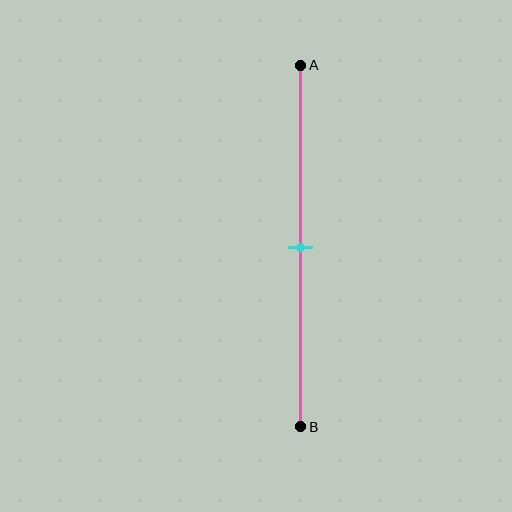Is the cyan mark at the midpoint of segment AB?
Yes, the mark is approximately at the midpoint.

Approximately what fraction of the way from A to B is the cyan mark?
The cyan mark is approximately 50% of the way from A to B.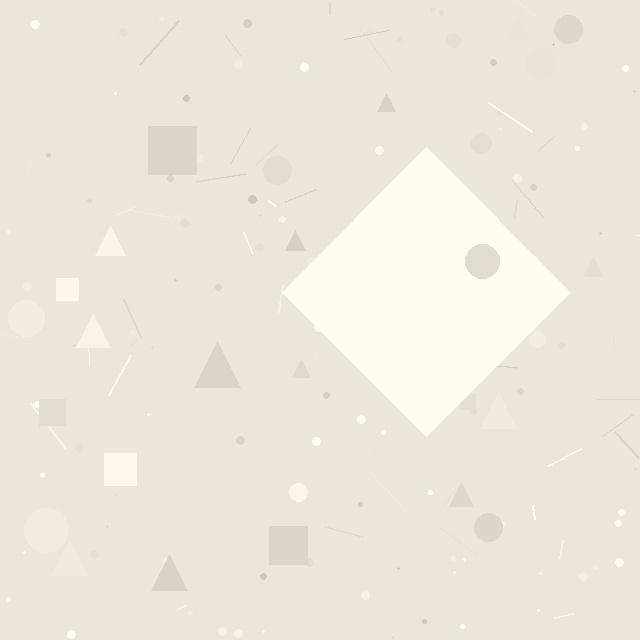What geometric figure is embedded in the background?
A diamond is embedded in the background.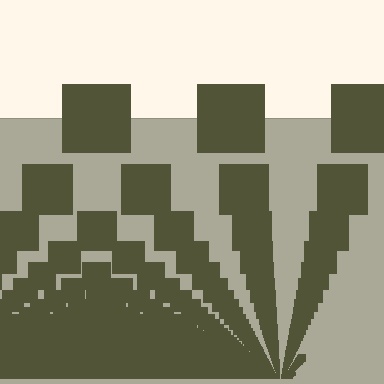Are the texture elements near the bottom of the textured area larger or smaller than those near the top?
Smaller. The gradient is inverted — elements near the bottom are smaller and denser.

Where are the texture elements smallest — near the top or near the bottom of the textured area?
Near the bottom.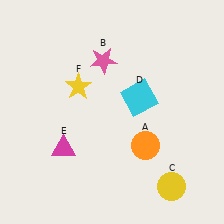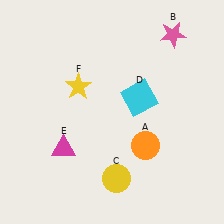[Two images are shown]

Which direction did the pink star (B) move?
The pink star (B) moved right.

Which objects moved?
The objects that moved are: the pink star (B), the yellow circle (C).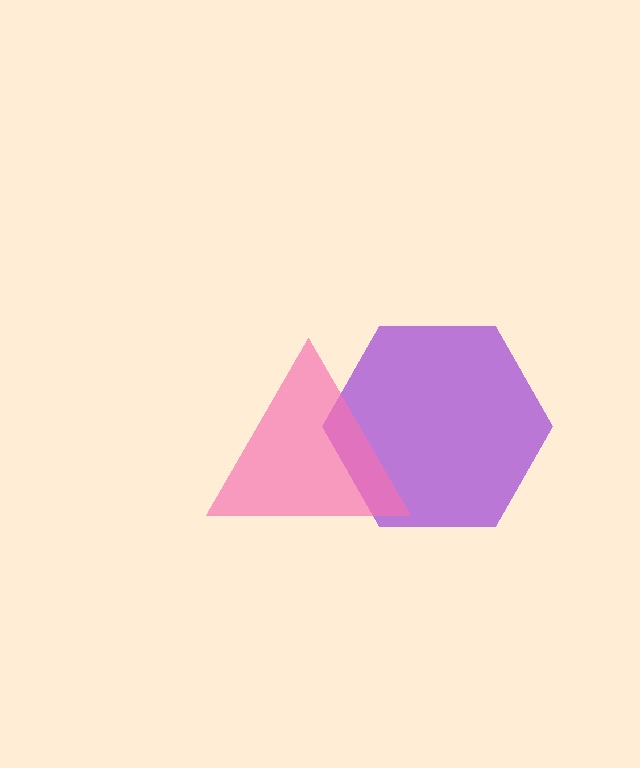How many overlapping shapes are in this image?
There are 2 overlapping shapes in the image.